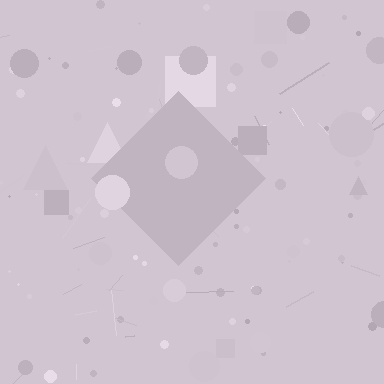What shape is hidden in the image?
A diamond is hidden in the image.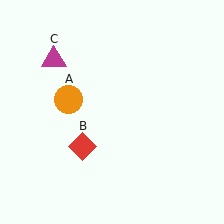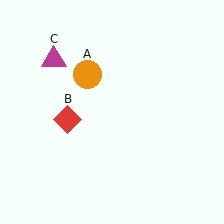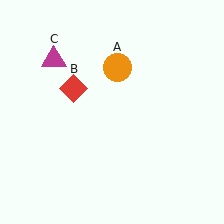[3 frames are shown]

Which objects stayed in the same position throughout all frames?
Magenta triangle (object C) remained stationary.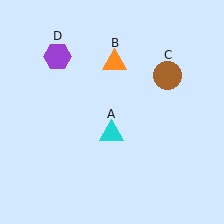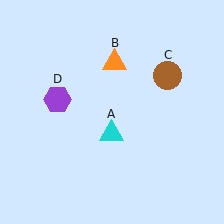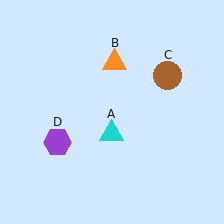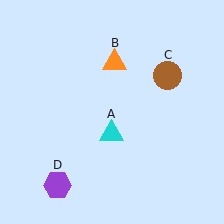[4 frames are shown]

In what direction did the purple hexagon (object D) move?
The purple hexagon (object D) moved down.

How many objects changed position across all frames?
1 object changed position: purple hexagon (object D).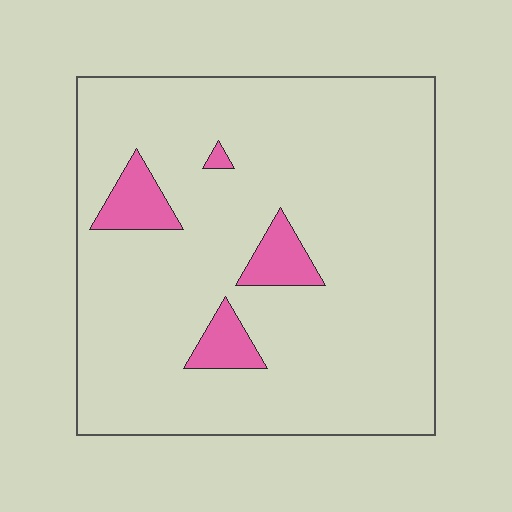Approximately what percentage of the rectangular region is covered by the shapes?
Approximately 10%.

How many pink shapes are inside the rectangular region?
4.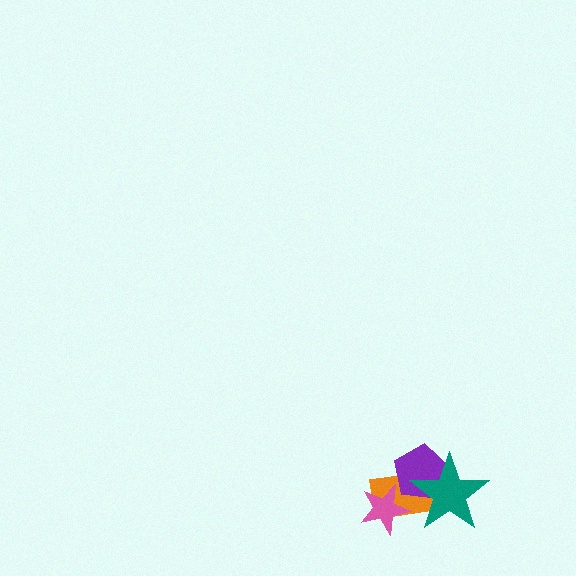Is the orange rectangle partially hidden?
Yes, it is partially covered by another shape.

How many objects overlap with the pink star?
1 object overlaps with the pink star.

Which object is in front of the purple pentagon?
The teal star is in front of the purple pentagon.